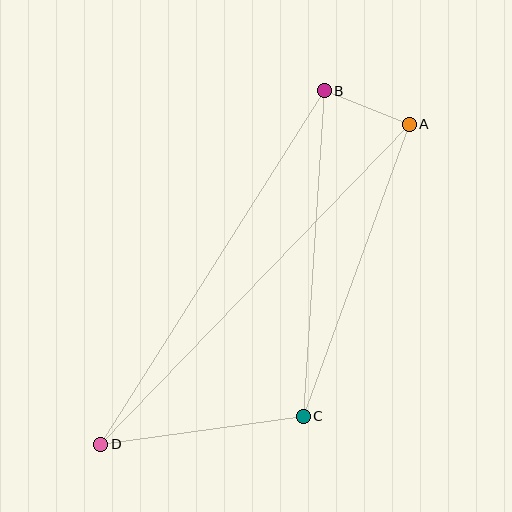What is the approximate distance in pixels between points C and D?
The distance between C and D is approximately 205 pixels.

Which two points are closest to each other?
Points A and B are closest to each other.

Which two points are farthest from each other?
Points A and D are farthest from each other.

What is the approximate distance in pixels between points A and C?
The distance between A and C is approximately 311 pixels.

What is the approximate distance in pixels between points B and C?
The distance between B and C is approximately 326 pixels.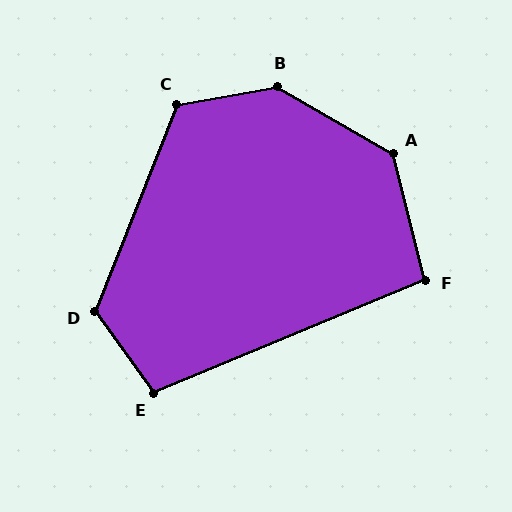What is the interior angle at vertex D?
Approximately 122 degrees (obtuse).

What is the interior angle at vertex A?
Approximately 134 degrees (obtuse).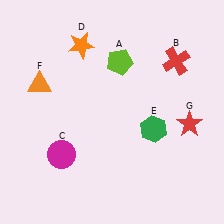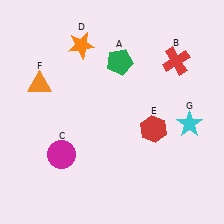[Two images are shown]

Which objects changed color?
A changed from lime to green. E changed from green to red. G changed from red to cyan.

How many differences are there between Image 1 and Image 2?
There are 3 differences between the two images.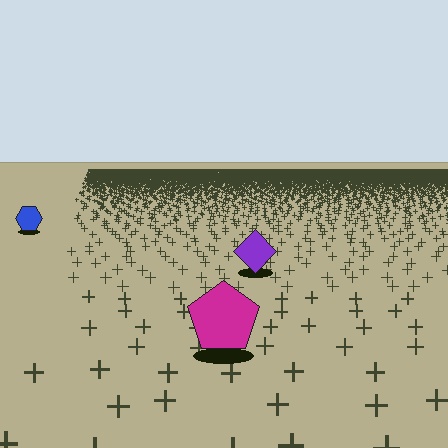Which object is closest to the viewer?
The magenta pentagon is closest. The texture marks near it are larger and more spread out.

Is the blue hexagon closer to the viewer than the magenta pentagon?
No. The magenta pentagon is closer — you can tell from the texture gradient: the ground texture is coarser near it.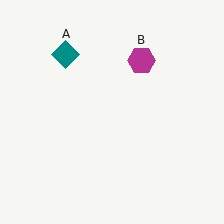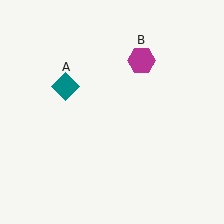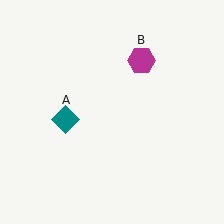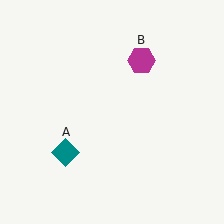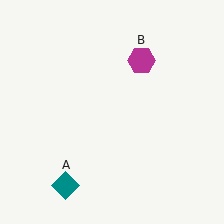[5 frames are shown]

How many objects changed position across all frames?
1 object changed position: teal diamond (object A).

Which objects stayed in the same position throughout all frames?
Magenta hexagon (object B) remained stationary.